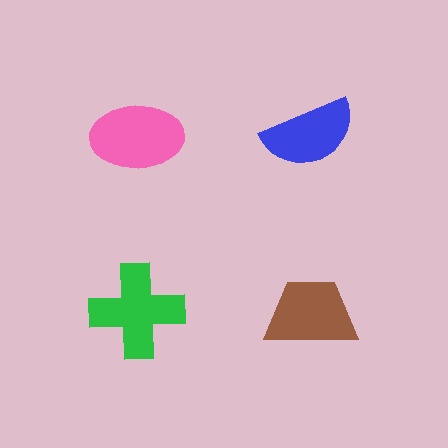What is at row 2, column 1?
A green cross.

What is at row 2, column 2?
A brown trapezoid.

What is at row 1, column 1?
A pink ellipse.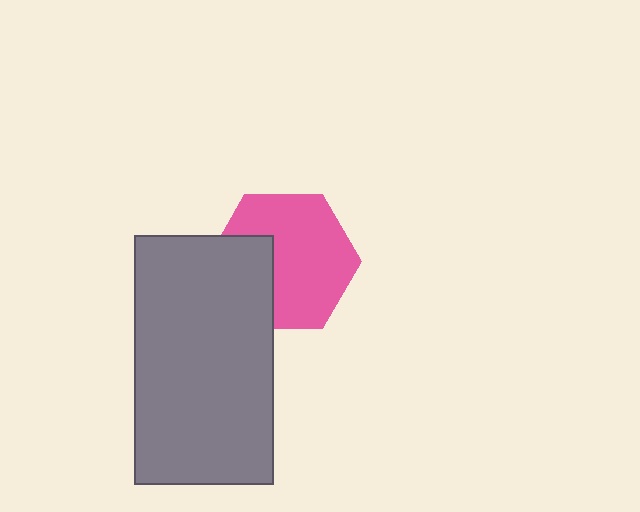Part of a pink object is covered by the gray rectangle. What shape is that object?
It is a hexagon.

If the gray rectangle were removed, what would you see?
You would see the complete pink hexagon.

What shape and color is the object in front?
The object in front is a gray rectangle.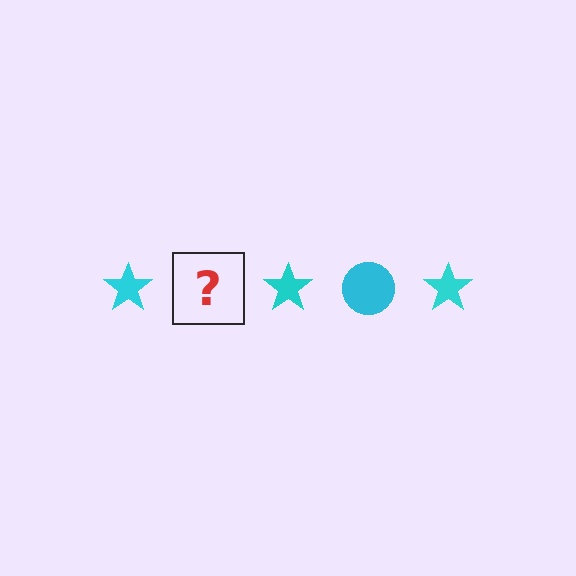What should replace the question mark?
The question mark should be replaced with a cyan circle.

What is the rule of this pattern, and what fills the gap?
The rule is that the pattern cycles through star, circle shapes in cyan. The gap should be filled with a cyan circle.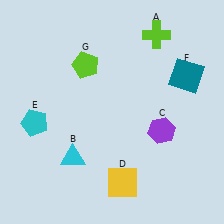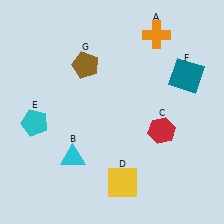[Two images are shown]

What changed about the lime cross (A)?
In Image 1, A is lime. In Image 2, it changed to orange.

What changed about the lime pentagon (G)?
In Image 1, G is lime. In Image 2, it changed to brown.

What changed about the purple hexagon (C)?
In Image 1, C is purple. In Image 2, it changed to red.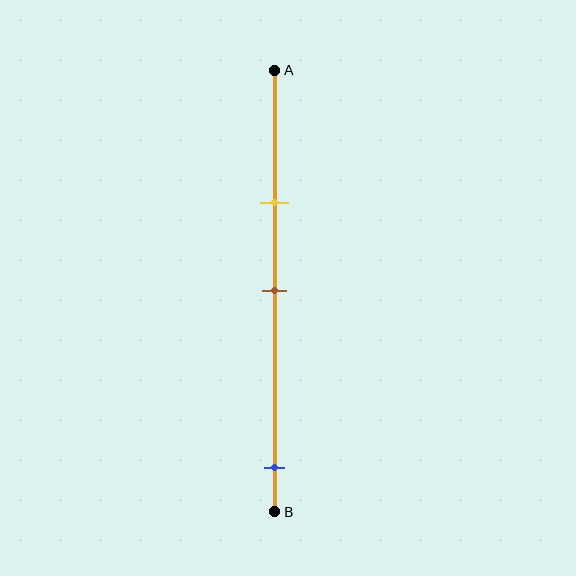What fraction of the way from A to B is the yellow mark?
The yellow mark is approximately 30% (0.3) of the way from A to B.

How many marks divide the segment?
There are 3 marks dividing the segment.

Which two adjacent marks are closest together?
The yellow and brown marks are the closest adjacent pair.